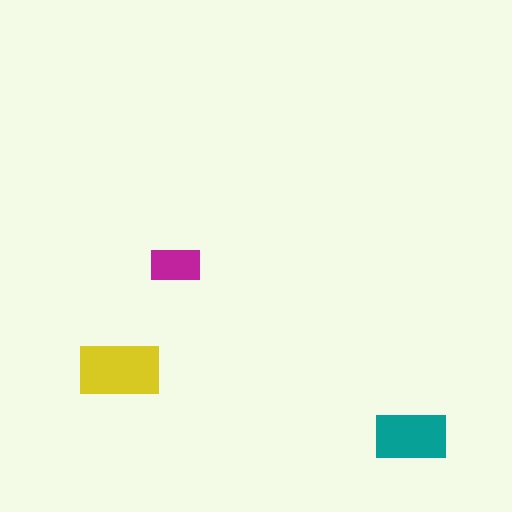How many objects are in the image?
There are 3 objects in the image.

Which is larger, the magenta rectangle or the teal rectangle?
The teal one.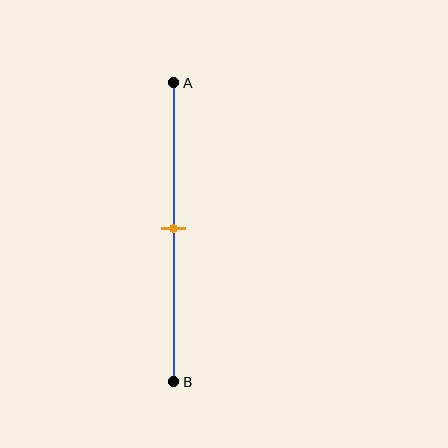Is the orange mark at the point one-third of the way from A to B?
No, the mark is at about 50% from A, not at the 33% one-third point.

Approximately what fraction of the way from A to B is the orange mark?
The orange mark is approximately 50% of the way from A to B.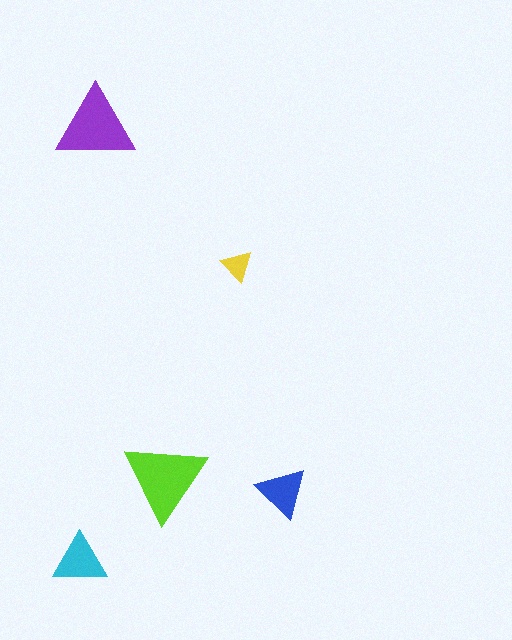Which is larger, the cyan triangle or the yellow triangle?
The cyan one.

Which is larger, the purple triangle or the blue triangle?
The purple one.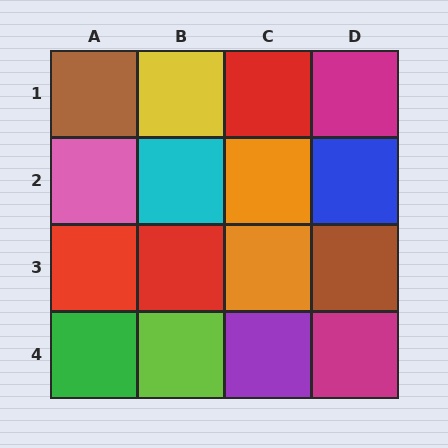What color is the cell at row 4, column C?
Purple.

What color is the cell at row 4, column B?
Lime.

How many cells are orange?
2 cells are orange.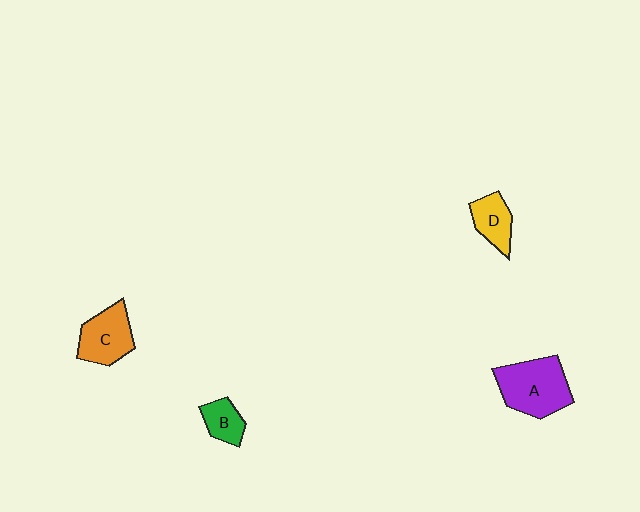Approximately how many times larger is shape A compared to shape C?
Approximately 1.4 times.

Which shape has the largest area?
Shape A (purple).